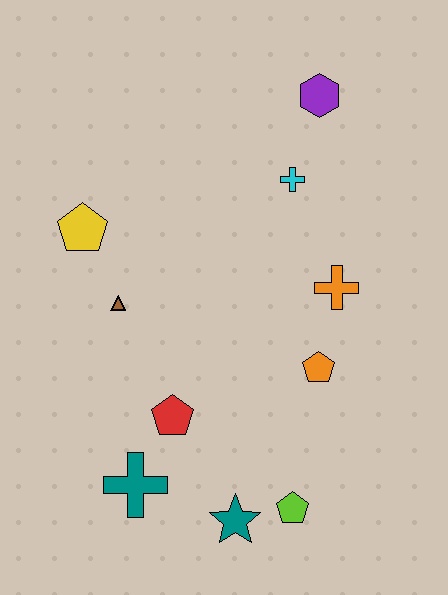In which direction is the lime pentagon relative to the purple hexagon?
The lime pentagon is below the purple hexagon.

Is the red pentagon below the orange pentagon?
Yes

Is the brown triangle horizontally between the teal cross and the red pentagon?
No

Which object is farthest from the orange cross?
The teal cross is farthest from the orange cross.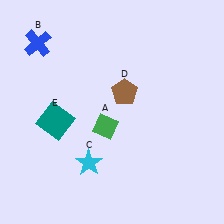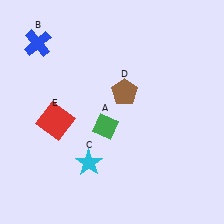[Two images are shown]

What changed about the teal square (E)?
In Image 1, E is teal. In Image 2, it changed to red.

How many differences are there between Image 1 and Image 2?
There is 1 difference between the two images.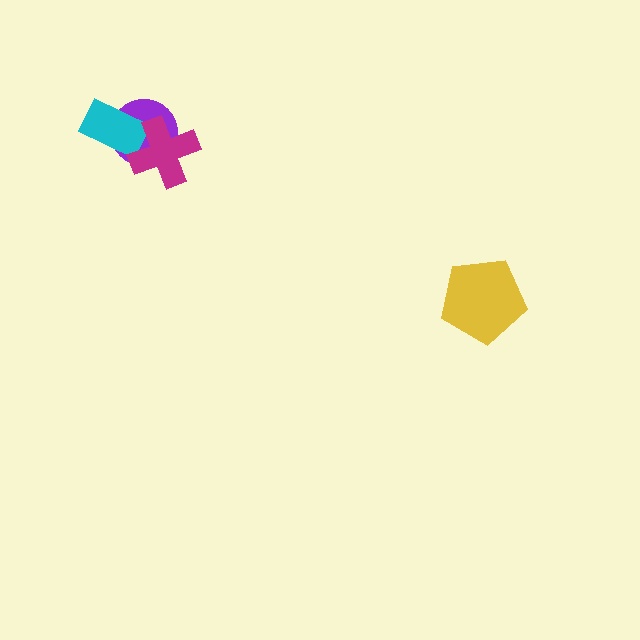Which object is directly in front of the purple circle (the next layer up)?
The cyan rectangle is directly in front of the purple circle.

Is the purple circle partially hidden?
Yes, it is partially covered by another shape.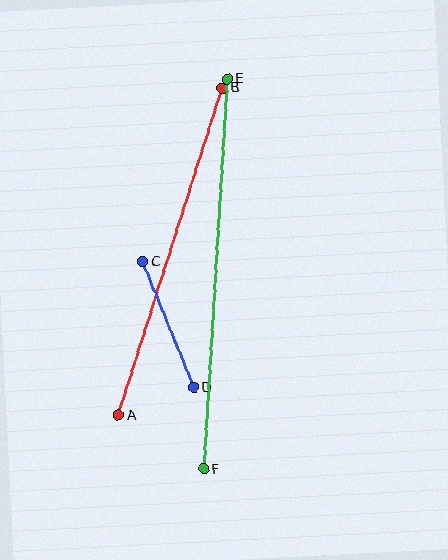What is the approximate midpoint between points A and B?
The midpoint is at approximately (170, 252) pixels.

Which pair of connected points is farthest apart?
Points E and F are farthest apart.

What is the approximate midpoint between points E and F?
The midpoint is at approximately (216, 274) pixels.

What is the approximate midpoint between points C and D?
The midpoint is at approximately (168, 325) pixels.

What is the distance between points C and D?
The distance is approximately 136 pixels.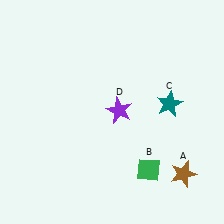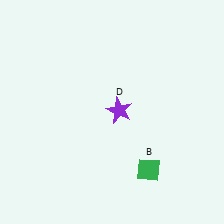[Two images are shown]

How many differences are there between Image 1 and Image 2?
There are 2 differences between the two images.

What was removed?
The teal star (C), the brown star (A) were removed in Image 2.